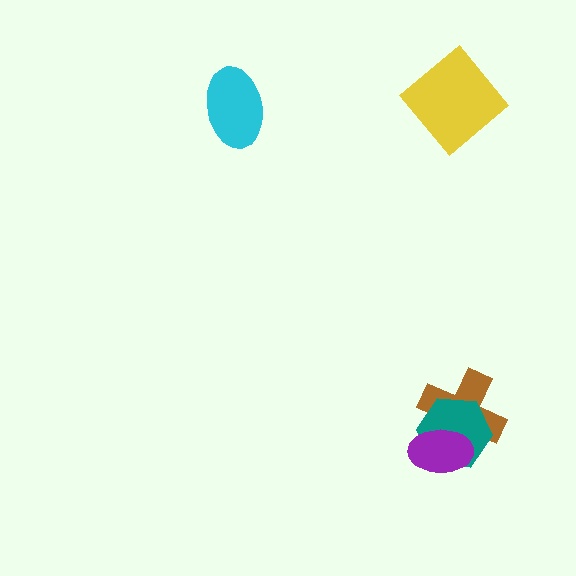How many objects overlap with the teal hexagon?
2 objects overlap with the teal hexagon.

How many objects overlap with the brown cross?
2 objects overlap with the brown cross.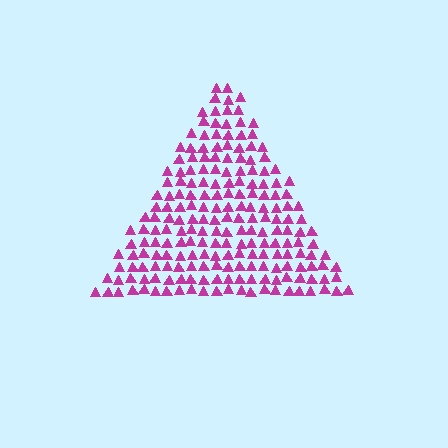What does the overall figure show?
The overall figure shows a triangle.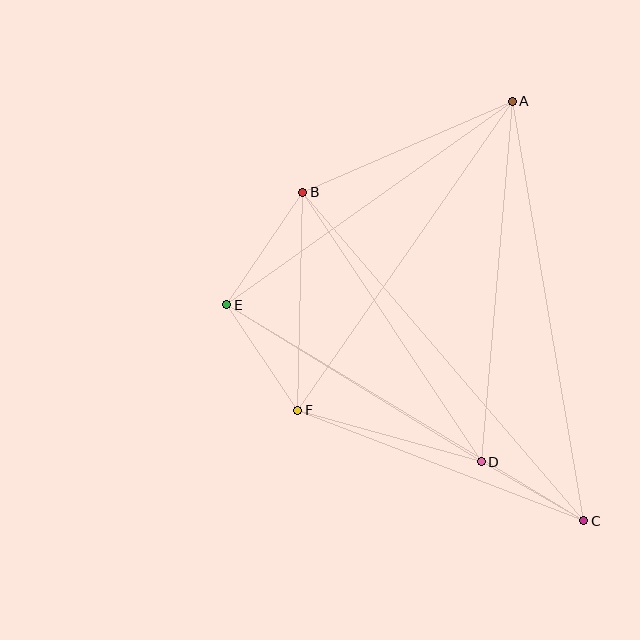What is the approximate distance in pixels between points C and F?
The distance between C and F is approximately 306 pixels.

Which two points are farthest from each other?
Points B and C are farthest from each other.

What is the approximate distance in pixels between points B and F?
The distance between B and F is approximately 218 pixels.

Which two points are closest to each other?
Points C and D are closest to each other.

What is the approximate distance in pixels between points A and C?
The distance between A and C is approximately 426 pixels.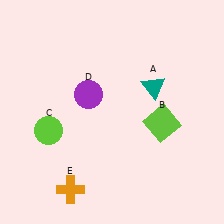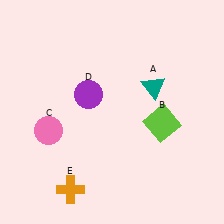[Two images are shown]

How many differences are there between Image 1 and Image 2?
There is 1 difference between the two images.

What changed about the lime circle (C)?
In Image 1, C is lime. In Image 2, it changed to pink.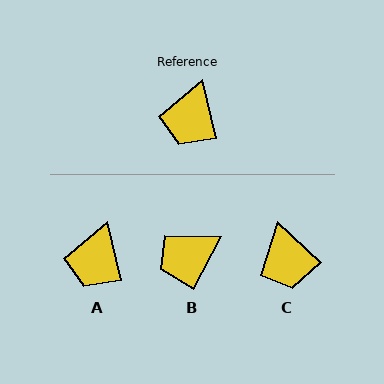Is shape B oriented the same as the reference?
No, it is off by about 41 degrees.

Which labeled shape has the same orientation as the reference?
A.